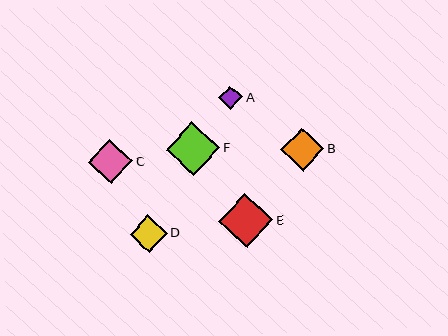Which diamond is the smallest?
Diamond A is the smallest with a size of approximately 24 pixels.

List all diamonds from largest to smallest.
From largest to smallest: E, F, C, B, D, A.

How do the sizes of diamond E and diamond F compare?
Diamond E and diamond F are approximately the same size.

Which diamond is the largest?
Diamond E is the largest with a size of approximately 55 pixels.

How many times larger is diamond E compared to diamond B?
Diamond E is approximately 1.3 times the size of diamond B.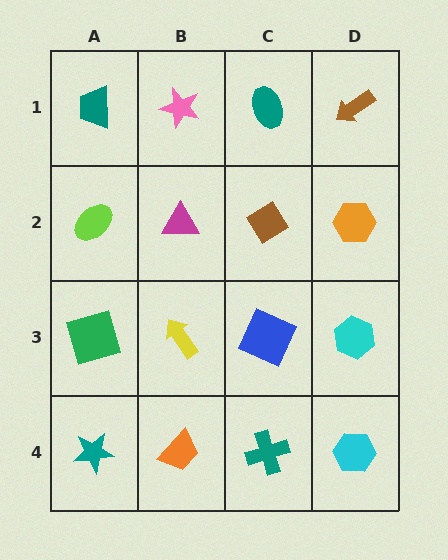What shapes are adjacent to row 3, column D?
An orange hexagon (row 2, column D), a cyan hexagon (row 4, column D), a blue square (row 3, column C).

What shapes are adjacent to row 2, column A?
A teal trapezoid (row 1, column A), a green square (row 3, column A), a magenta triangle (row 2, column B).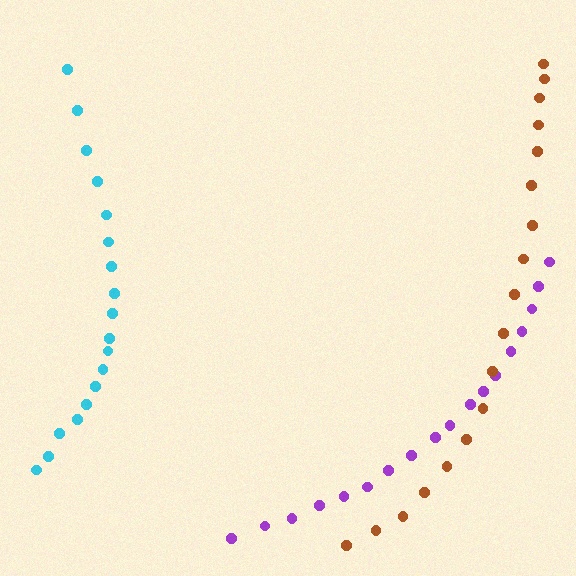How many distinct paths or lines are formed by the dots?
There are 3 distinct paths.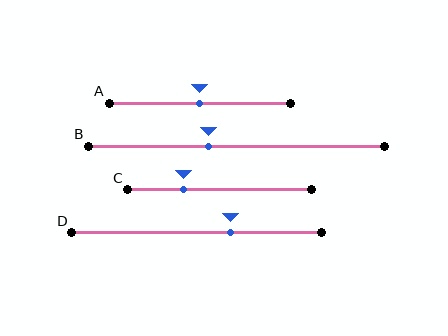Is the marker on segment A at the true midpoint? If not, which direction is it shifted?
Yes, the marker on segment A is at the true midpoint.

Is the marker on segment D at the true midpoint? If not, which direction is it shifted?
No, the marker on segment D is shifted to the right by about 13% of the segment length.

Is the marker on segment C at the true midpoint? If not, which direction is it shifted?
No, the marker on segment C is shifted to the left by about 20% of the segment length.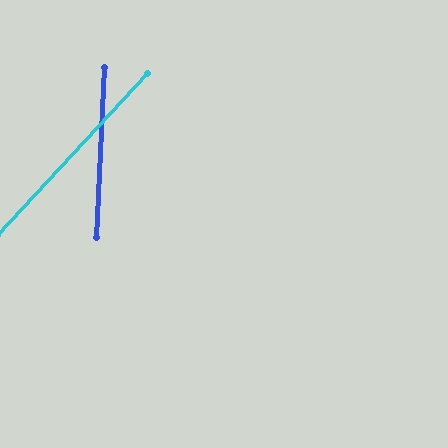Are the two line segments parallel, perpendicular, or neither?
Neither parallel nor perpendicular — they differ by about 40°.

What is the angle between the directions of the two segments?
Approximately 40 degrees.